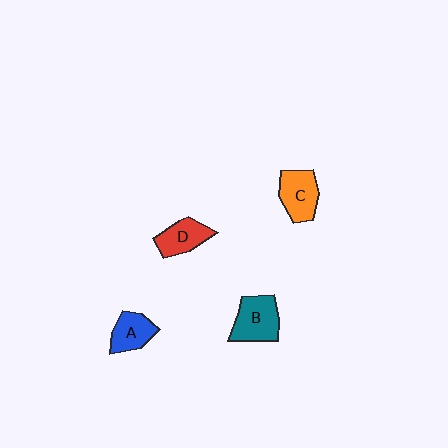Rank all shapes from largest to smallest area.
From largest to smallest: B (teal), C (orange), D (red), A (blue).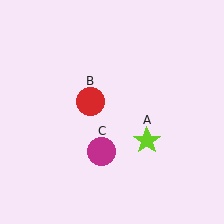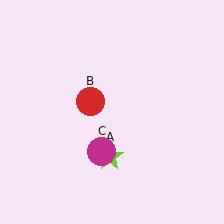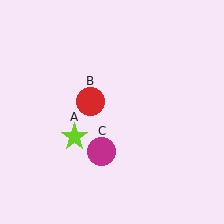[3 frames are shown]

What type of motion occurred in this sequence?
The lime star (object A) rotated clockwise around the center of the scene.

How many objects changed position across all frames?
1 object changed position: lime star (object A).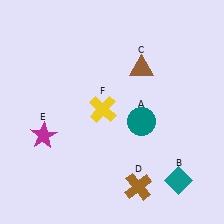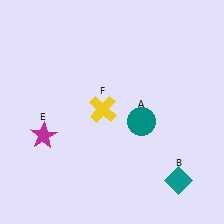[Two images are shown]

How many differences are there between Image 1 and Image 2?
There are 2 differences between the two images.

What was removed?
The brown cross (D), the brown triangle (C) were removed in Image 2.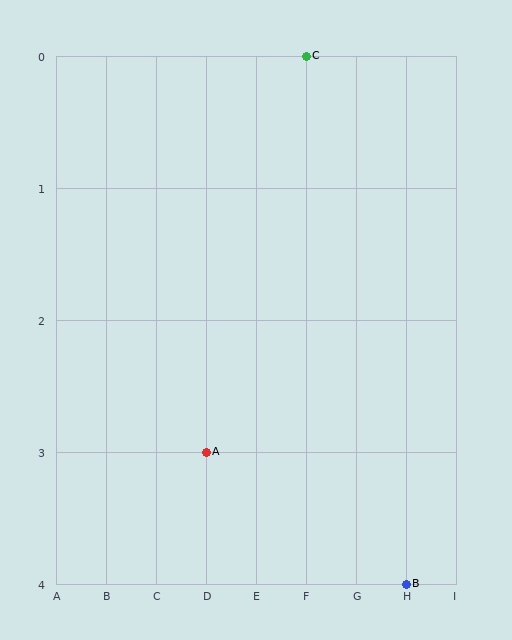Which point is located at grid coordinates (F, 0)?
Point C is at (F, 0).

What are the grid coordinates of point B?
Point B is at grid coordinates (H, 4).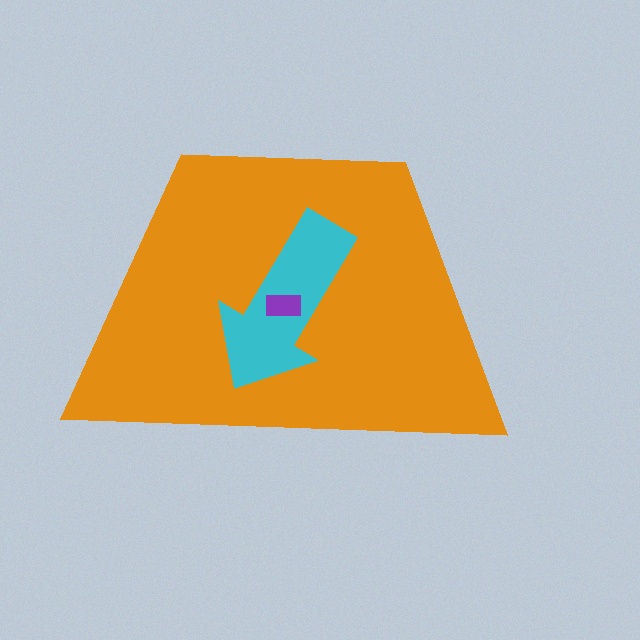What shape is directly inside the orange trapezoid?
The cyan arrow.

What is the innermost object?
The purple rectangle.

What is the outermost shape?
The orange trapezoid.